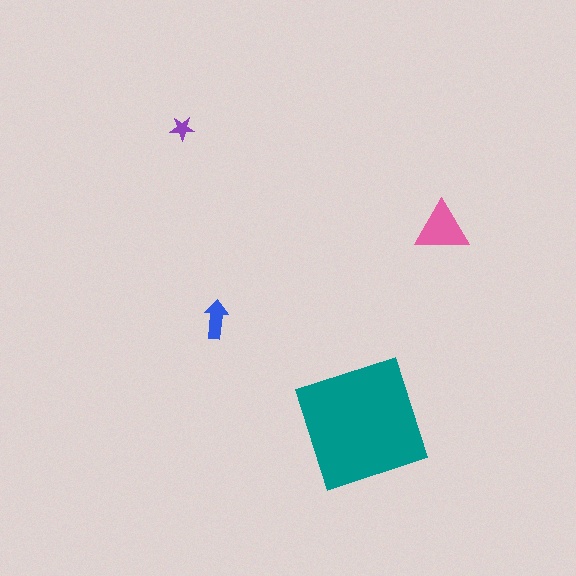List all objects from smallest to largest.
The purple star, the blue arrow, the pink triangle, the teal square.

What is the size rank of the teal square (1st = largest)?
1st.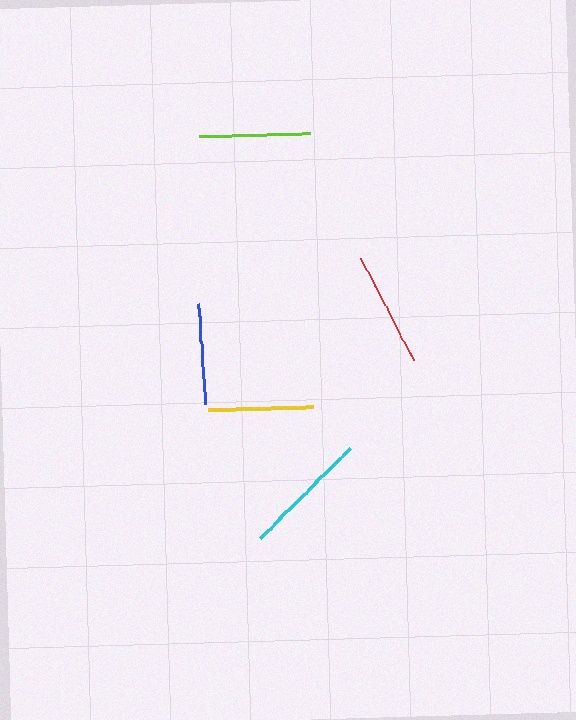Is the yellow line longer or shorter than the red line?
The red line is longer than the yellow line.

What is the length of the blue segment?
The blue segment is approximately 101 pixels long.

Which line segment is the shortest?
The blue line is the shortest at approximately 101 pixels.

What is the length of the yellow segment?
The yellow segment is approximately 105 pixels long.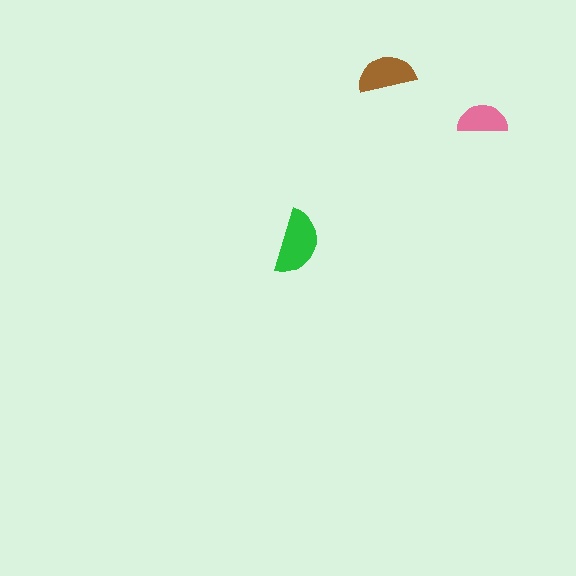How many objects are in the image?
There are 3 objects in the image.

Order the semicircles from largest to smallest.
the green one, the brown one, the pink one.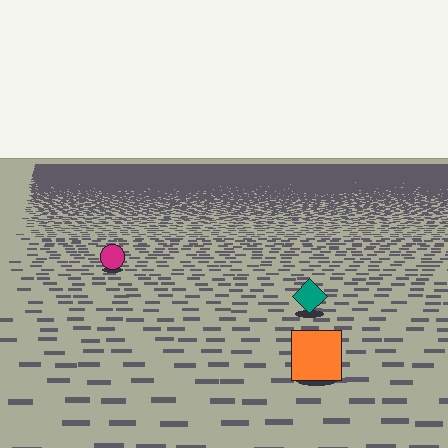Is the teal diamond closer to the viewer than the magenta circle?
Yes. The teal diamond is closer — you can tell from the texture gradient: the ground texture is coarser near it.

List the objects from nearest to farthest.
From nearest to farthest: the orange square, the teal diamond, the magenta circle.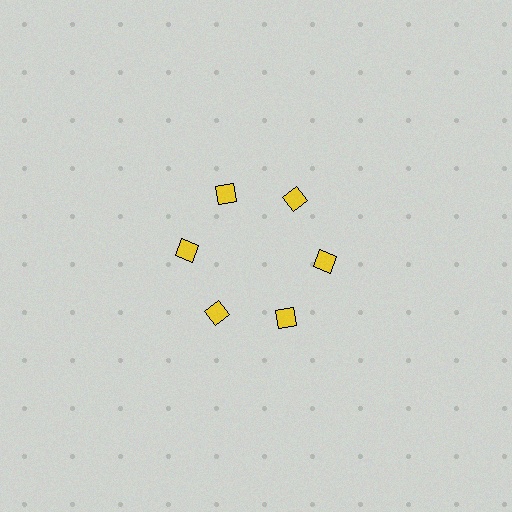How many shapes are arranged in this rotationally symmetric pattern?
There are 6 shapes, arranged in 6 groups of 1.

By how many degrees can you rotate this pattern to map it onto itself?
The pattern maps onto itself every 60 degrees of rotation.